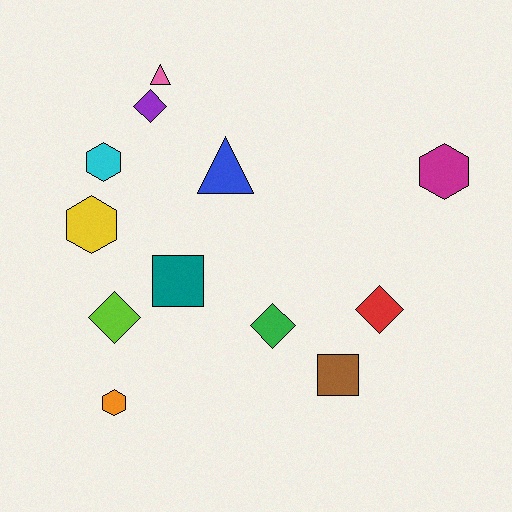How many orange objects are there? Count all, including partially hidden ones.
There is 1 orange object.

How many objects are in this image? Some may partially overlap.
There are 12 objects.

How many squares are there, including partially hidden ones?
There are 2 squares.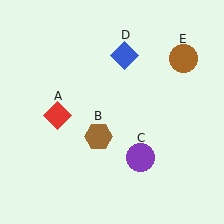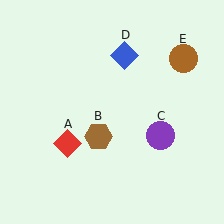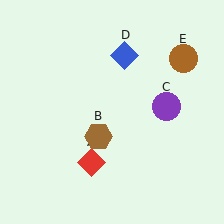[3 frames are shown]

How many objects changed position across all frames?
2 objects changed position: red diamond (object A), purple circle (object C).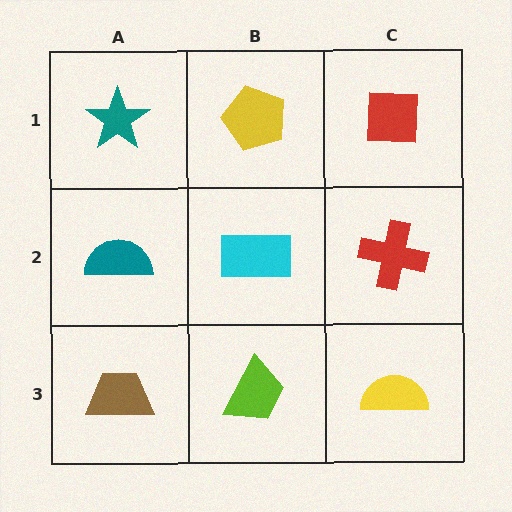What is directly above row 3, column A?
A teal semicircle.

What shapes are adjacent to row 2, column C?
A red square (row 1, column C), a yellow semicircle (row 3, column C), a cyan rectangle (row 2, column B).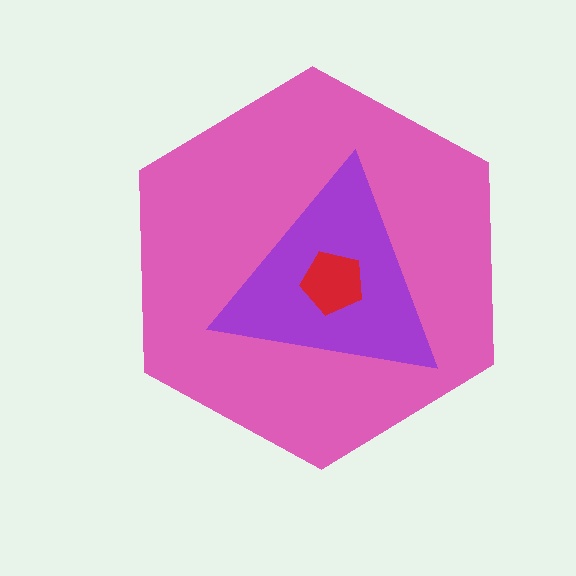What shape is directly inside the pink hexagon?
The purple triangle.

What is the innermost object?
The red pentagon.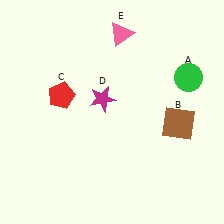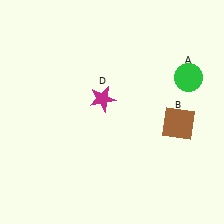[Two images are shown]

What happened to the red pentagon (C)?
The red pentagon (C) was removed in Image 2. It was in the top-left area of Image 1.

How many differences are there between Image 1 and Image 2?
There are 2 differences between the two images.